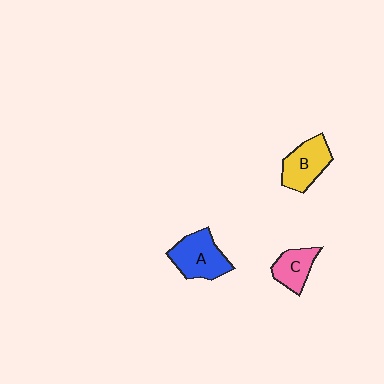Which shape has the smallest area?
Shape C (pink).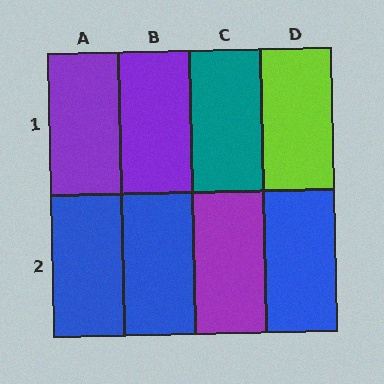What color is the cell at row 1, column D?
Lime.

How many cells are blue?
3 cells are blue.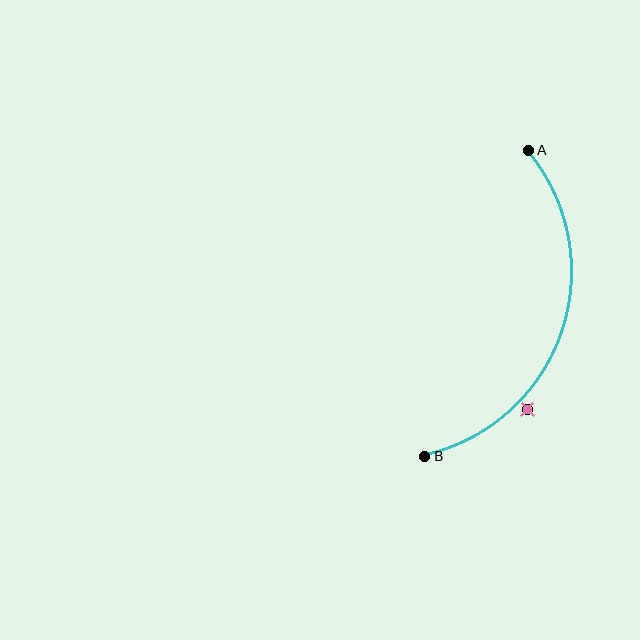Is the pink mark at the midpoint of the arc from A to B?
No — the pink mark does not lie on the arc at all. It sits slightly outside the curve.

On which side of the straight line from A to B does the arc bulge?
The arc bulges to the right of the straight line connecting A and B.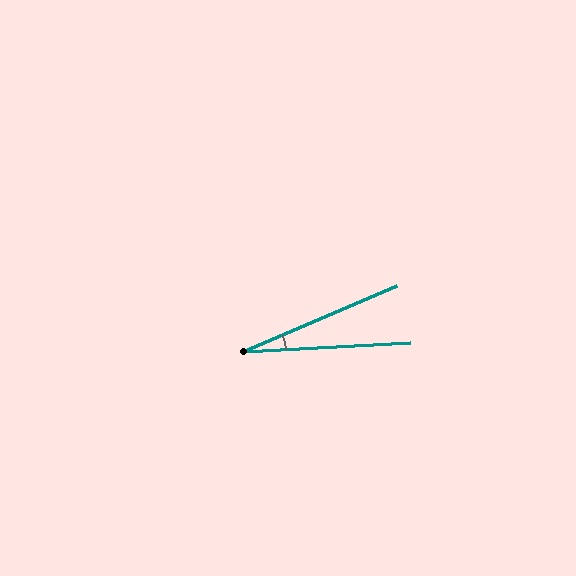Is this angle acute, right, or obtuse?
It is acute.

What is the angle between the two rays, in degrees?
Approximately 20 degrees.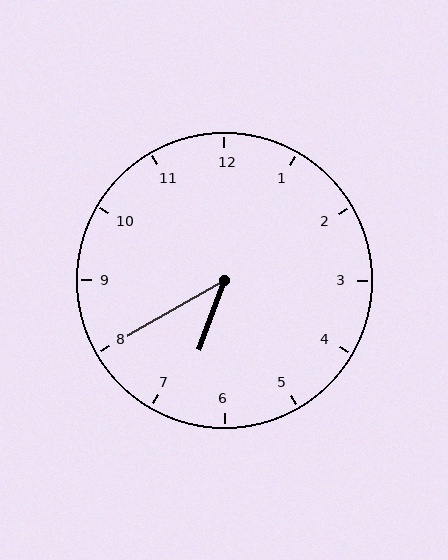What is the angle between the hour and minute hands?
Approximately 40 degrees.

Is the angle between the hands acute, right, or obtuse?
It is acute.